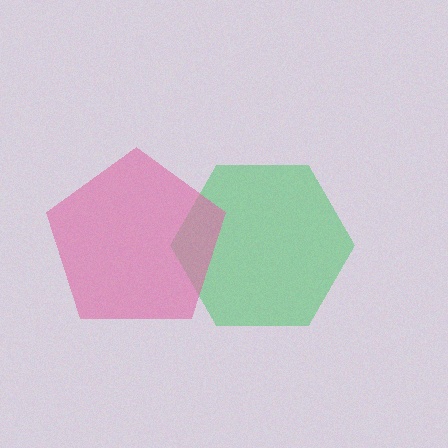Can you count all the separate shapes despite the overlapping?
Yes, there are 2 separate shapes.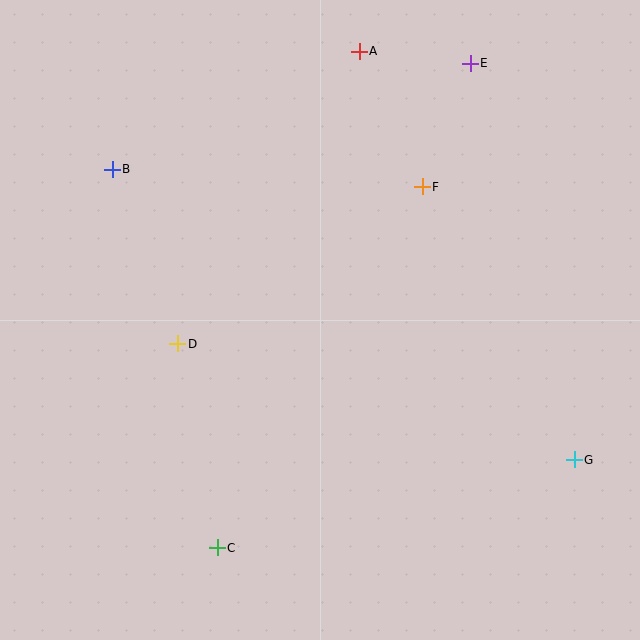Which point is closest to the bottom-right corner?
Point G is closest to the bottom-right corner.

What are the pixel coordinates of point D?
Point D is at (178, 344).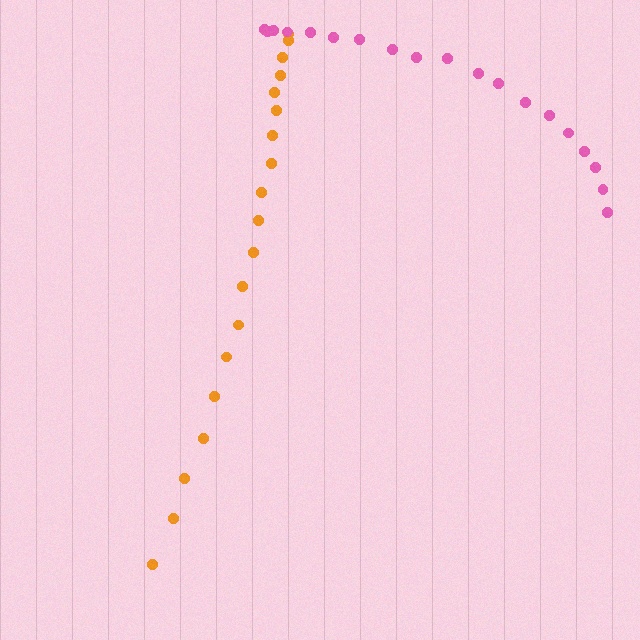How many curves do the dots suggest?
There are 2 distinct paths.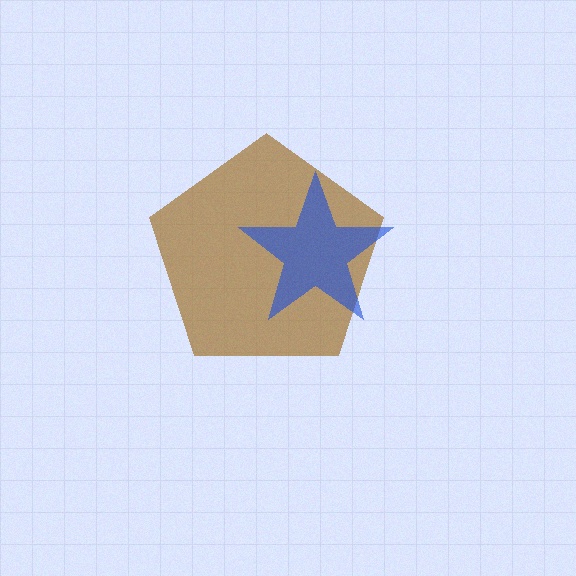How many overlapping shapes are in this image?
There are 2 overlapping shapes in the image.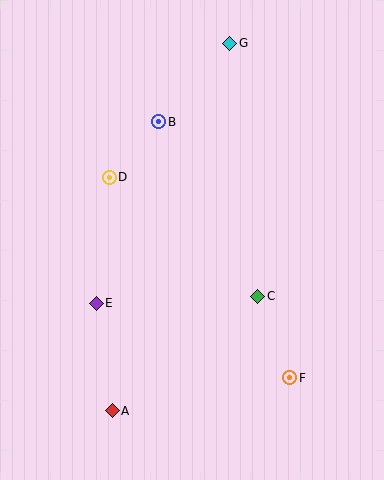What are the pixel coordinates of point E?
Point E is at (96, 303).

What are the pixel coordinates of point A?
Point A is at (112, 411).